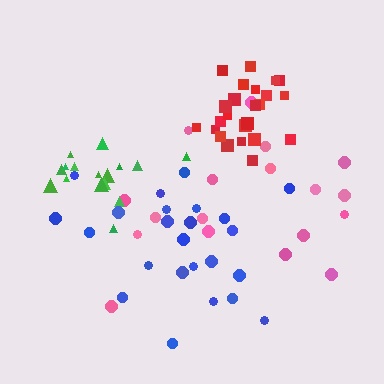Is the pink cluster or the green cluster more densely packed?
Green.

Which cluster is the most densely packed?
Red.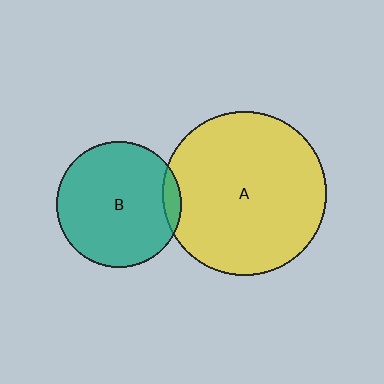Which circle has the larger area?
Circle A (yellow).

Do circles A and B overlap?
Yes.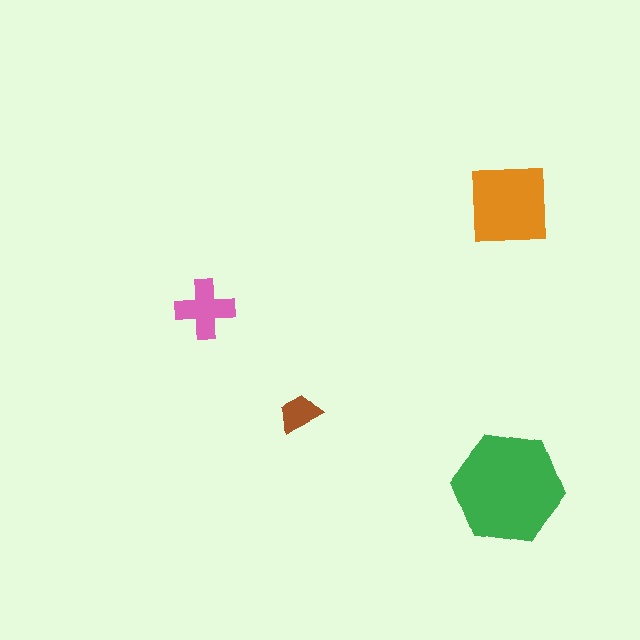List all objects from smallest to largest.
The brown trapezoid, the pink cross, the orange square, the green hexagon.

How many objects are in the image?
There are 4 objects in the image.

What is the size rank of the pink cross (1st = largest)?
3rd.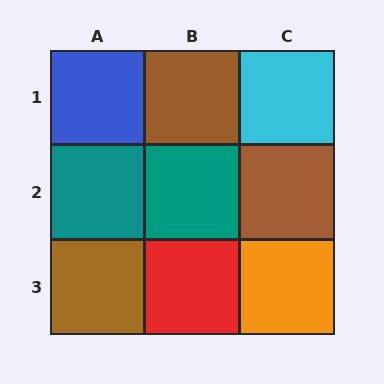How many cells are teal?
2 cells are teal.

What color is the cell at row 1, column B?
Brown.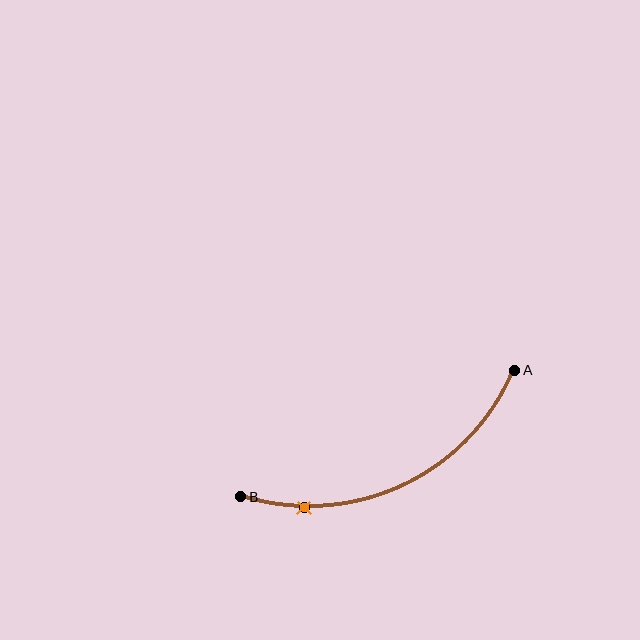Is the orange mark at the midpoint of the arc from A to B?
No. The orange mark lies on the arc but is closer to endpoint B. The arc midpoint would be at the point on the curve equidistant along the arc from both A and B.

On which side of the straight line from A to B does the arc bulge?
The arc bulges below the straight line connecting A and B.